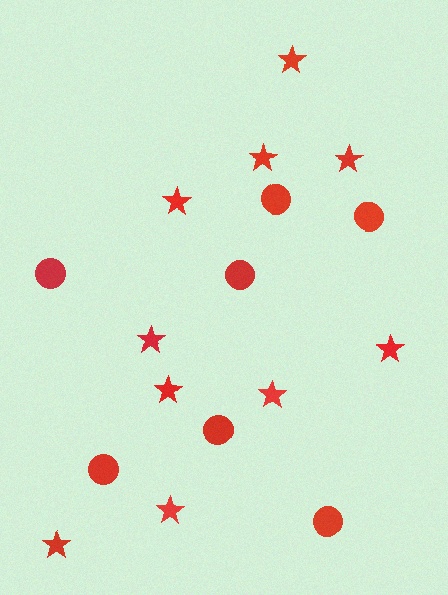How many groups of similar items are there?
There are 2 groups: one group of stars (10) and one group of circles (7).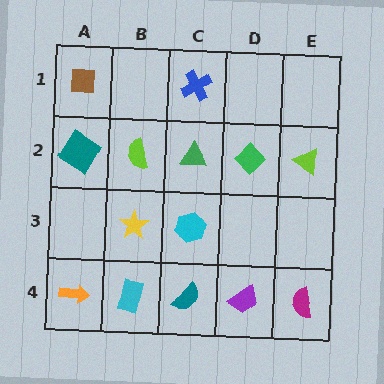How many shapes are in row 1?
2 shapes.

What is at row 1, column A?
A brown square.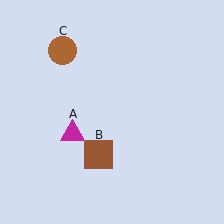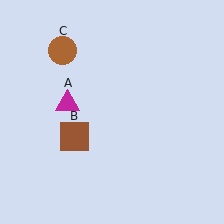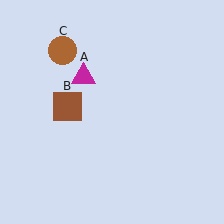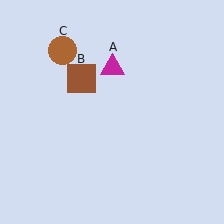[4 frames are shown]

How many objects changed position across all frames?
2 objects changed position: magenta triangle (object A), brown square (object B).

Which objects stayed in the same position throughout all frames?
Brown circle (object C) remained stationary.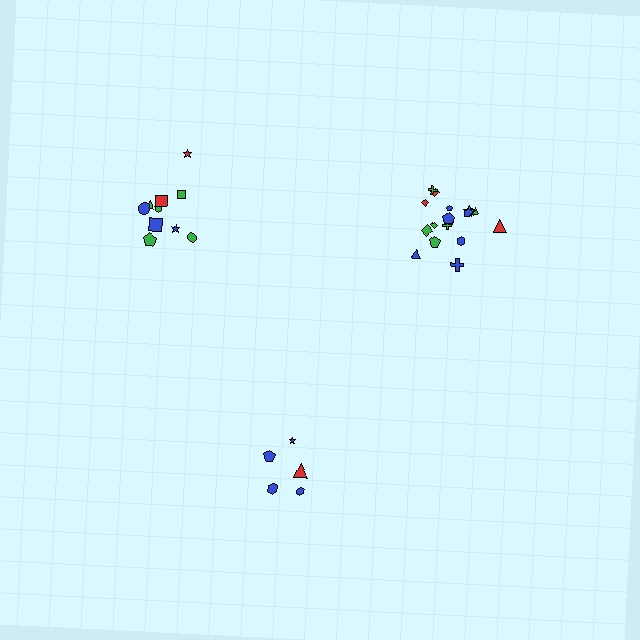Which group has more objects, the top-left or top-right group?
The top-right group.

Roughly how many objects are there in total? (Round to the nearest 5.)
Roughly 35 objects in total.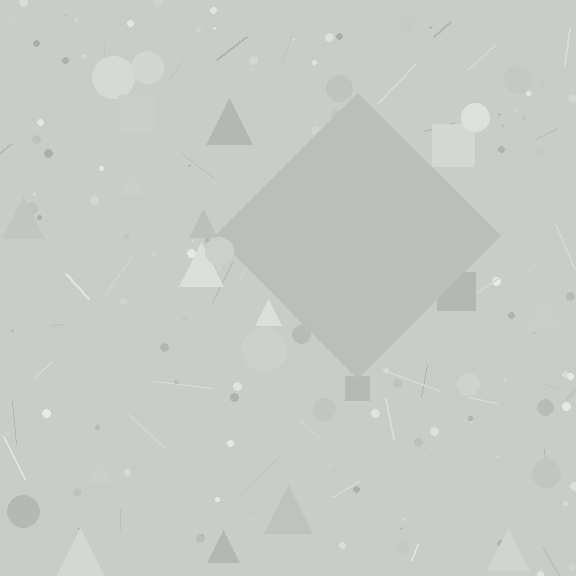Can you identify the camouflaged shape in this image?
The camouflaged shape is a diamond.